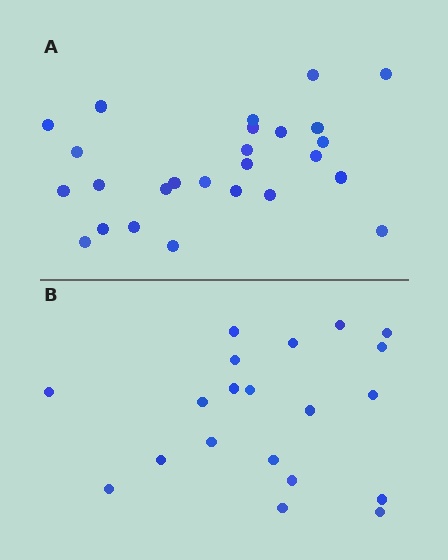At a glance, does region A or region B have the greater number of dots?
Region A (the top region) has more dots.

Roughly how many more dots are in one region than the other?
Region A has about 6 more dots than region B.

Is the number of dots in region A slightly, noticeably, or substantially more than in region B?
Region A has noticeably more, but not dramatically so. The ratio is roughly 1.3 to 1.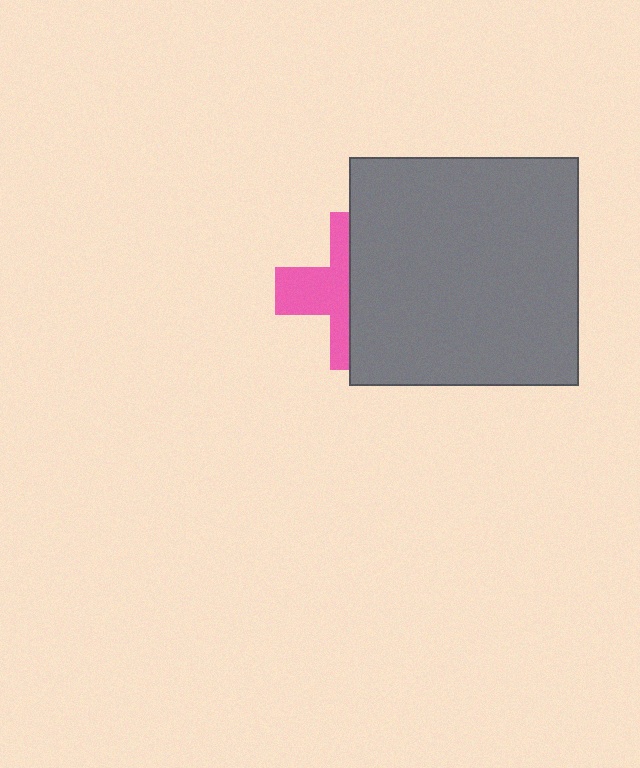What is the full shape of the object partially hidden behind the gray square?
The partially hidden object is a pink cross.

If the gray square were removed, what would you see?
You would see the complete pink cross.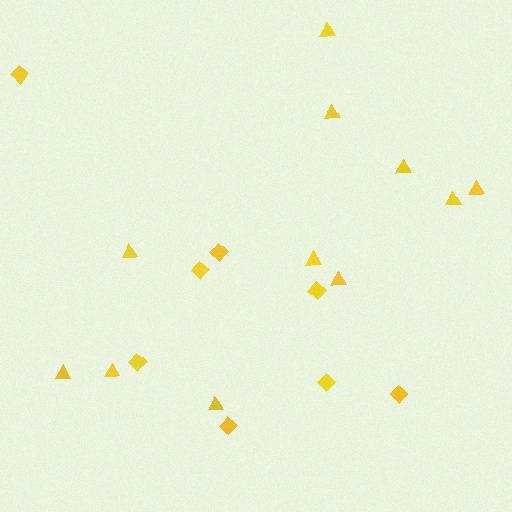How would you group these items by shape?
There are 2 groups: one group of diamonds (8) and one group of triangles (11).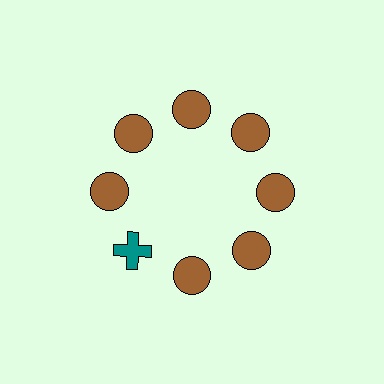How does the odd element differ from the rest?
It differs in both color (teal instead of brown) and shape (cross instead of circle).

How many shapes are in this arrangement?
There are 8 shapes arranged in a ring pattern.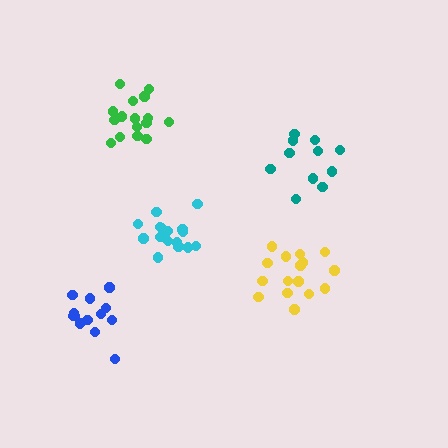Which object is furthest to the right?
The teal cluster is rightmost.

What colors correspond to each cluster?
The clusters are colored: teal, green, yellow, blue, cyan.